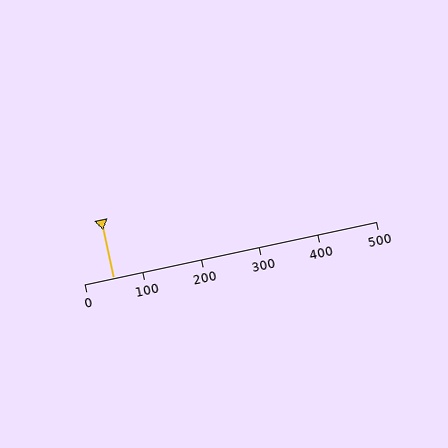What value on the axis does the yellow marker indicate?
The marker indicates approximately 50.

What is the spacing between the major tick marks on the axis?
The major ticks are spaced 100 apart.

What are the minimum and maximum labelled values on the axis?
The axis runs from 0 to 500.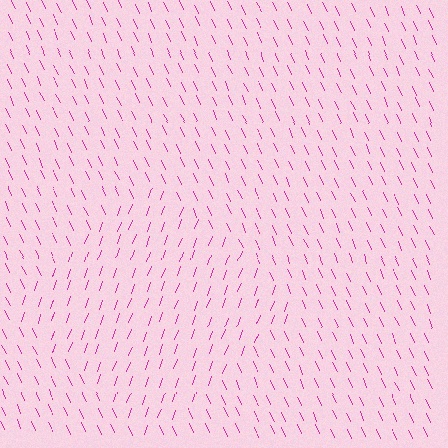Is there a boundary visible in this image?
Yes, there is a texture boundary formed by a change in line orientation.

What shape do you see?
I see a diamond.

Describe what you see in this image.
The image is filled with small magenta line segments. A diamond region in the image has lines oriented differently from the surrounding lines, creating a visible texture boundary.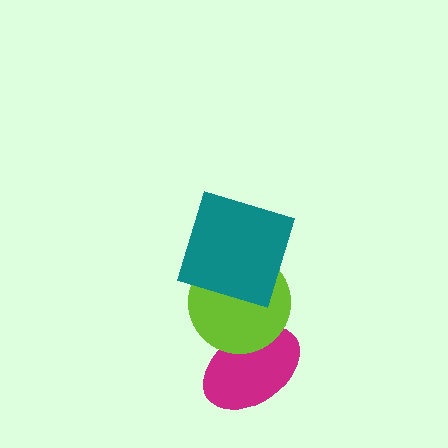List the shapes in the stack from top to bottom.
From top to bottom: the teal square, the lime circle, the magenta ellipse.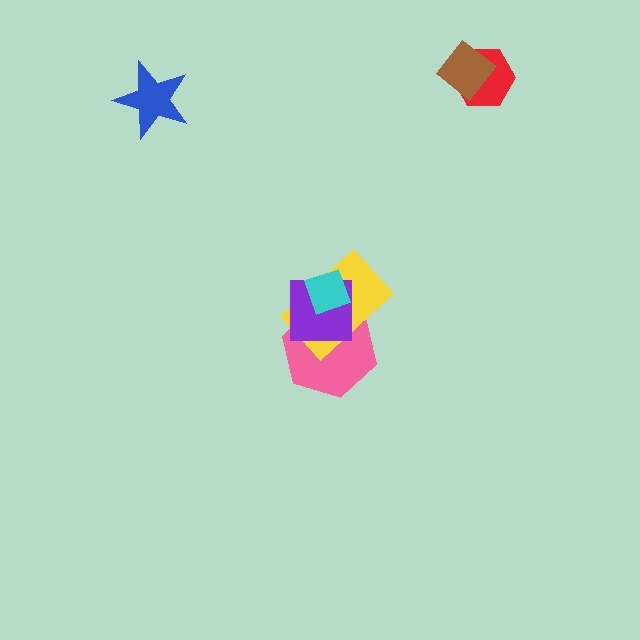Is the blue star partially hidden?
No, no other shape covers it.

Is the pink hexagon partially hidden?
Yes, it is partially covered by another shape.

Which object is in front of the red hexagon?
The brown diamond is in front of the red hexagon.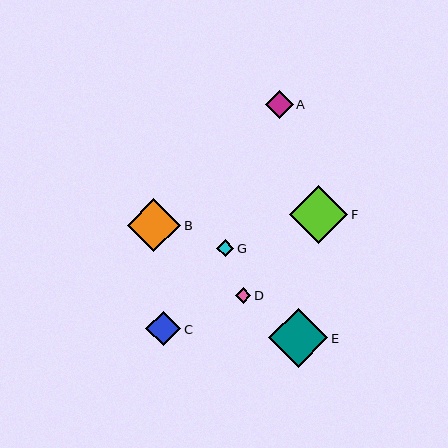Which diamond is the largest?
Diamond E is the largest with a size of approximately 59 pixels.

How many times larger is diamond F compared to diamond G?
Diamond F is approximately 3.4 times the size of diamond G.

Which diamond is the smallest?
Diamond D is the smallest with a size of approximately 16 pixels.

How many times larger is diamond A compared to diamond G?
Diamond A is approximately 1.6 times the size of diamond G.